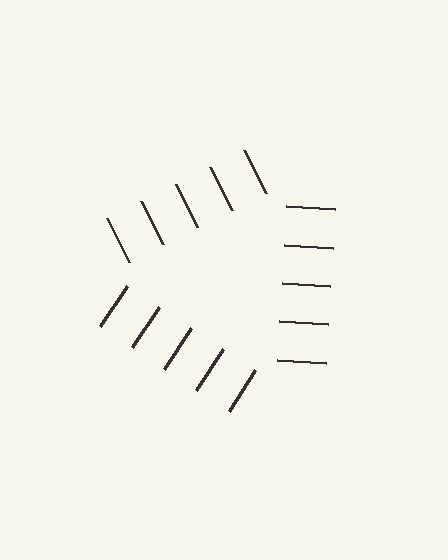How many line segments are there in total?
15 — 5 along each of the 3 edges.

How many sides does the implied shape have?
3 sides — the line-ends trace a triangle.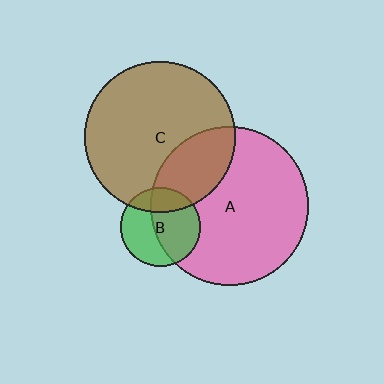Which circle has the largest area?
Circle A (pink).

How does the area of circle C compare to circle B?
Approximately 3.6 times.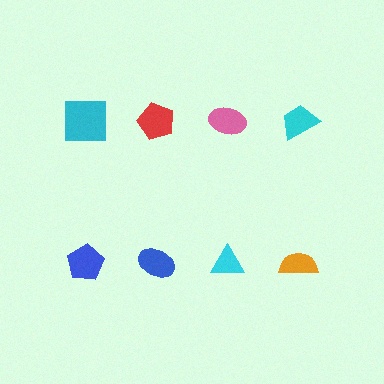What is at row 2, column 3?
A cyan triangle.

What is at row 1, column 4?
A cyan trapezoid.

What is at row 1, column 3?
A pink ellipse.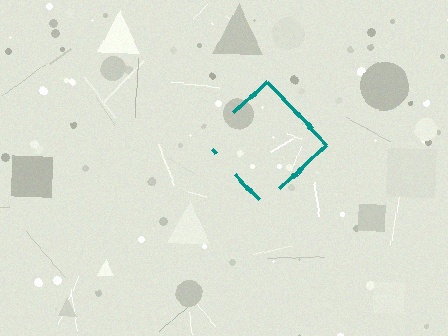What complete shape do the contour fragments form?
The contour fragments form a diamond.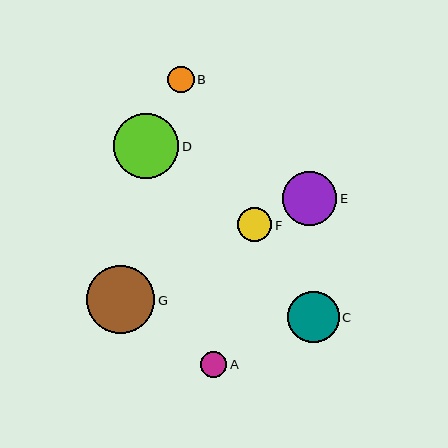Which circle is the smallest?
Circle A is the smallest with a size of approximately 26 pixels.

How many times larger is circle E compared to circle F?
Circle E is approximately 1.6 times the size of circle F.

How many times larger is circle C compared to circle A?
Circle C is approximately 2.0 times the size of circle A.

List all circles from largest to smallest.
From largest to smallest: G, D, E, C, F, B, A.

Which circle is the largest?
Circle G is the largest with a size of approximately 68 pixels.